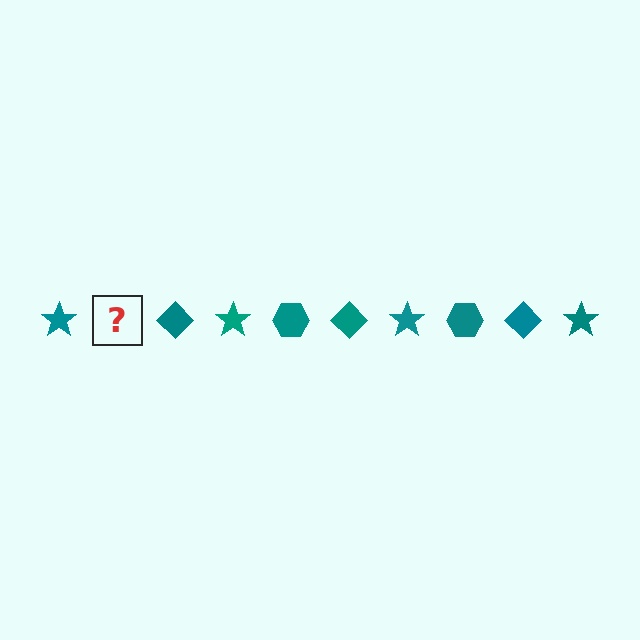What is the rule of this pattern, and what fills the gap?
The rule is that the pattern cycles through star, hexagon, diamond shapes in teal. The gap should be filled with a teal hexagon.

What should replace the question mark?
The question mark should be replaced with a teal hexagon.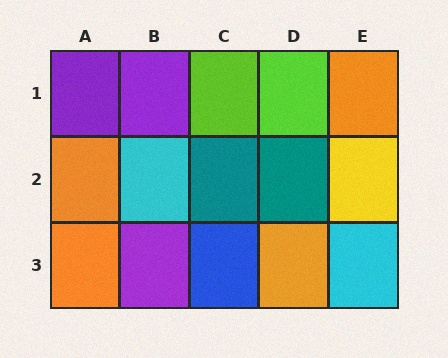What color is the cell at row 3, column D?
Orange.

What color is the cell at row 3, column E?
Cyan.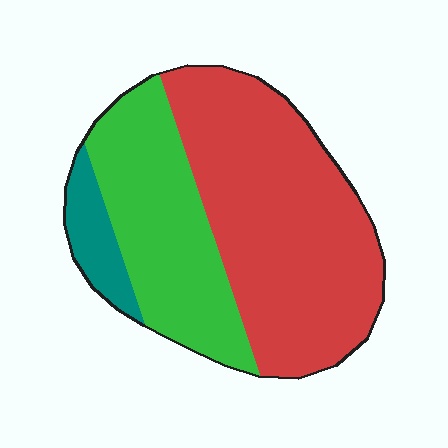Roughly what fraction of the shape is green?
Green takes up about one third (1/3) of the shape.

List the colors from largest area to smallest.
From largest to smallest: red, green, teal.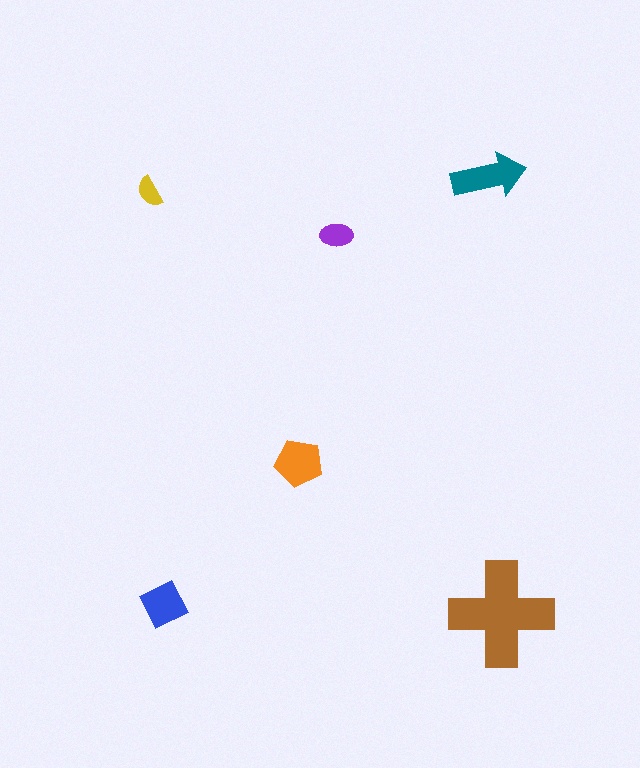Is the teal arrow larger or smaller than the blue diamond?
Larger.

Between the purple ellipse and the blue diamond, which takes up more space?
The blue diamond.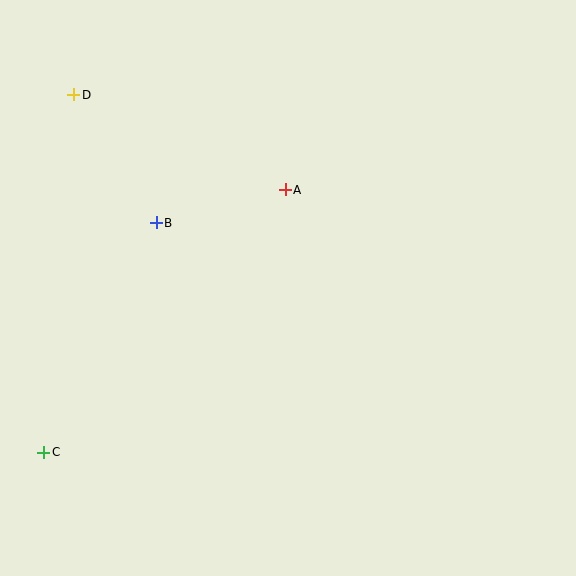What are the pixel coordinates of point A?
Point A is at (285, 190).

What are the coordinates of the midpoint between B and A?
The midpoint between B and A is at (221, 206).